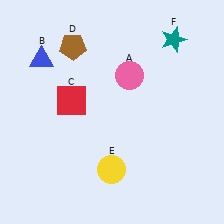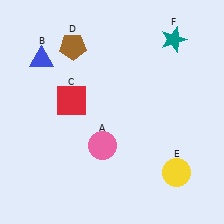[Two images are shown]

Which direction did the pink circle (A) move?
The pink circle (A) moved down.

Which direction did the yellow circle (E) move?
The yellow circle (E) moved right.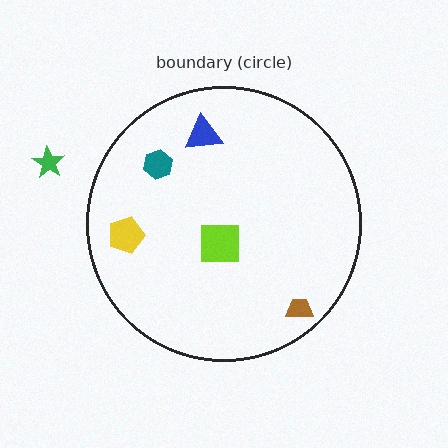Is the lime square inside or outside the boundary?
Inside.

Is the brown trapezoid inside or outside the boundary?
Inside.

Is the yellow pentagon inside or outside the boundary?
Inside.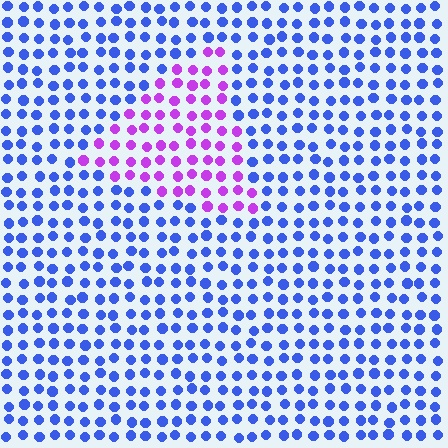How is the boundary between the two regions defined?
The boundary is defined purely by a slight shift in hue (about 60 degrees). Spacing, size, and orientation are identical on both sides.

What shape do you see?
I see a triangle.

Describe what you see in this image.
The image is filled with small blue elements in a uniform arrangement. A triangle-shaped region is visible where the elements are tinted to a slightly different hue, forming a subtle color boundary.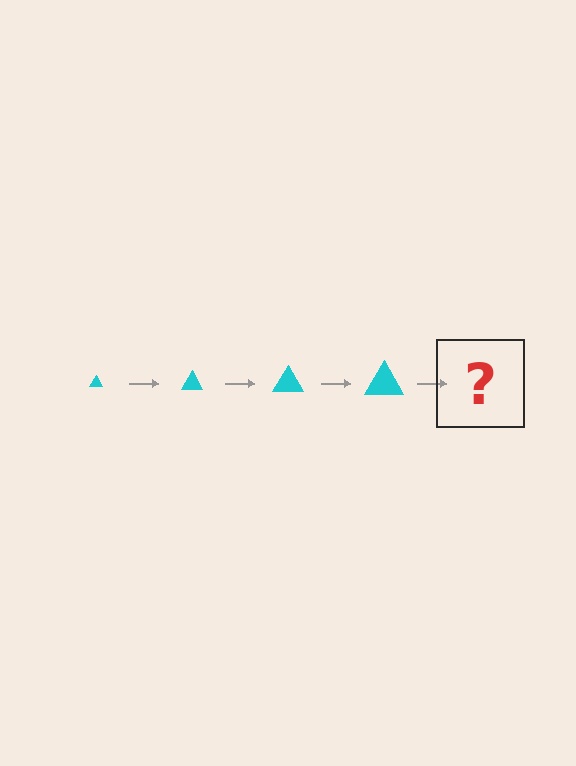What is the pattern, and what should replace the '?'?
The pattern is that the triangle gets progressively larger each step. The '?' should be a cyan triangle, larger than the previous one.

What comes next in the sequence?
The next element should be a cyan triangle, larger than the previous one.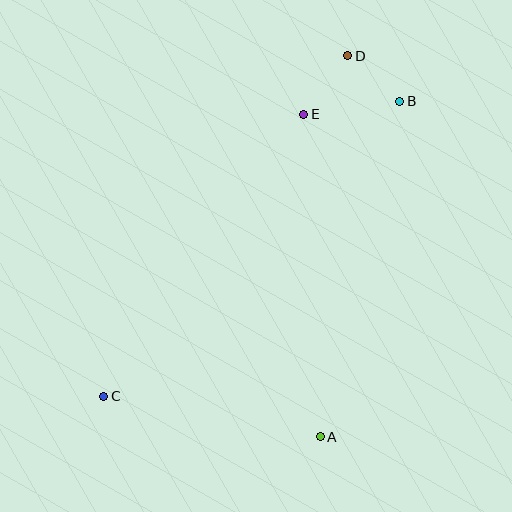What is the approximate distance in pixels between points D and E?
The distance between D and E is approximately 74 pixels.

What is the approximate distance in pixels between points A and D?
The distance between A and D is approximately 382 pixels.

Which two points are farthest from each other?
Points C and D are farthest from each other.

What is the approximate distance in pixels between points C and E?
The distance between C and E is approximately 346 pixels.